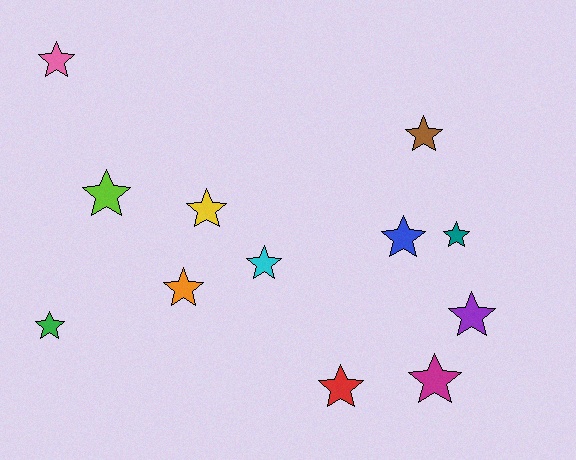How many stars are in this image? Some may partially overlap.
There are 12 stars.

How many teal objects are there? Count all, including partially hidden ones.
There is 1 teal object.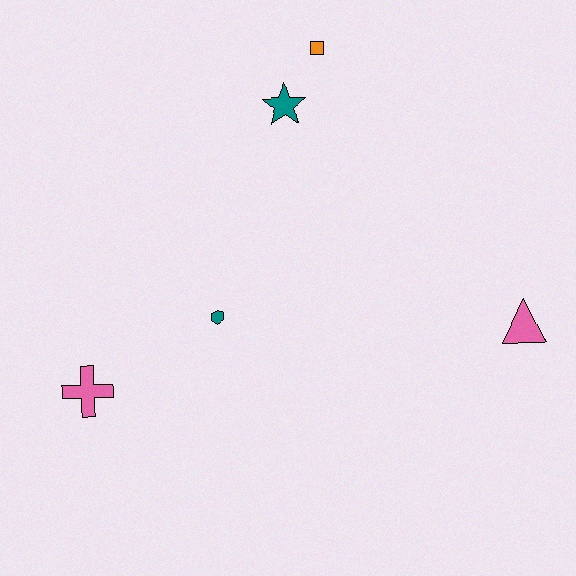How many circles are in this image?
There are no circles.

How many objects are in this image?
There are 5 objects.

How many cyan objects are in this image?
There are no cyan objects.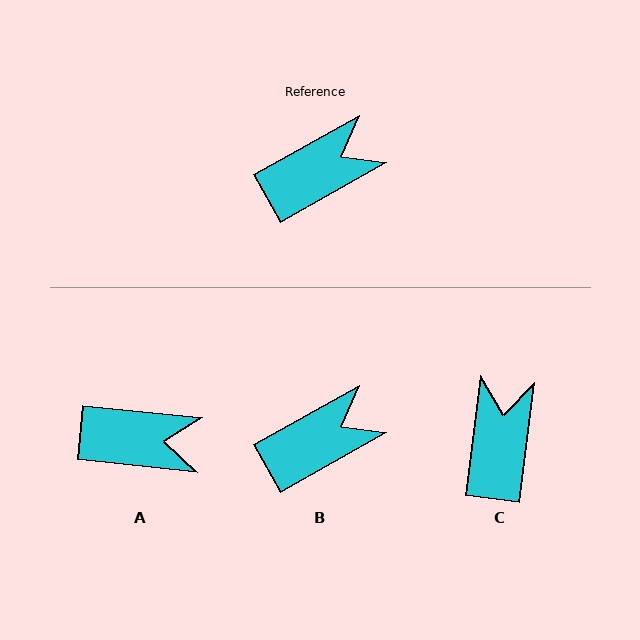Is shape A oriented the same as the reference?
No, it is off by about 35 degrees.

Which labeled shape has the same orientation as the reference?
B.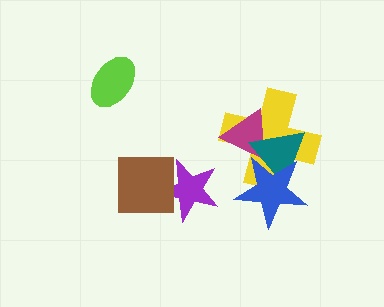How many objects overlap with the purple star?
1 object overlaps with the purple star.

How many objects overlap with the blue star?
3 objects overlap with the blue star.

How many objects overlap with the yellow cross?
3 objects overlap with the yellow cross.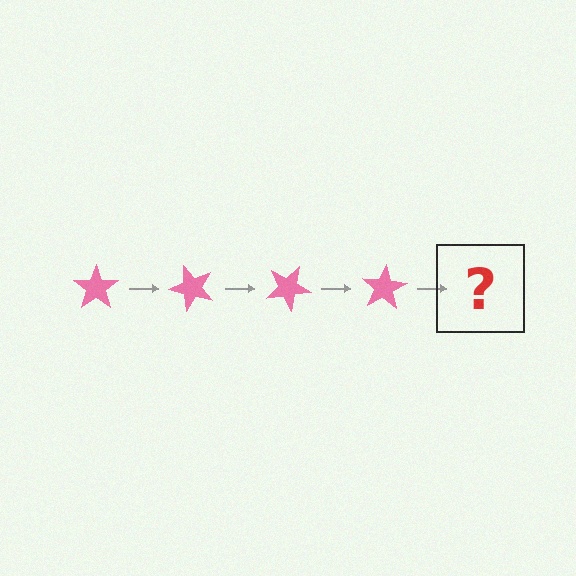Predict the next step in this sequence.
The next step is a pink star rotated 200 degrees.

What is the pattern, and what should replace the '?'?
The pattern is that the star rotates 50 degrees each step. The '?' should be a pink star rotated 200 degrees.